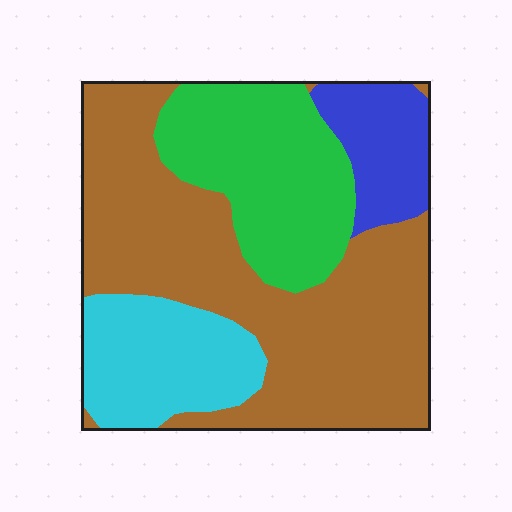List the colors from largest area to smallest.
From largest to smallest: brown, green, cyan, blue.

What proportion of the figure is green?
Green takes up about one quarter (1/4) of the figure.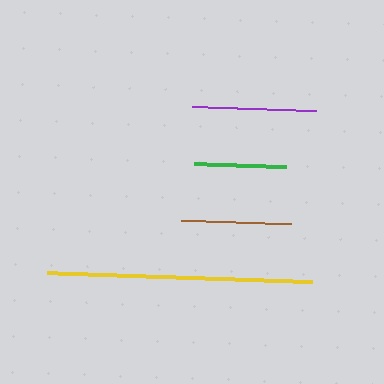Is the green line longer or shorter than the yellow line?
The yellow line is longer than the green line.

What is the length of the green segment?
The green segment is approximately 92 pixels long.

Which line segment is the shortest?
The green line is the shortest at approximately 92 pixels.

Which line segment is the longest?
The yellow line is the longest at approximately 265 pixels.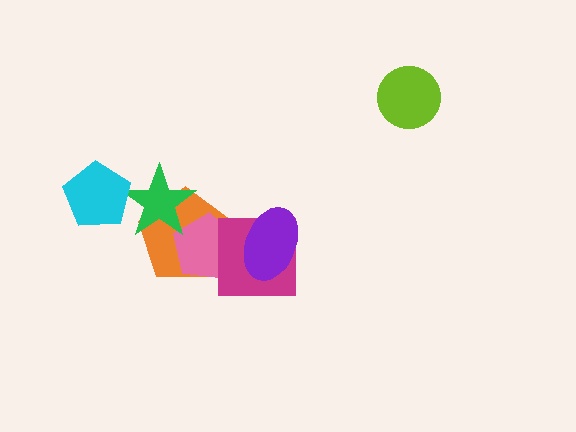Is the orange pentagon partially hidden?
Yes, it is partially covered by another shape.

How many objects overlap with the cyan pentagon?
1 object overlaps with the cyan pentagon.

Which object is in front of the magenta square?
The purple ellipse is in front of the magenta square.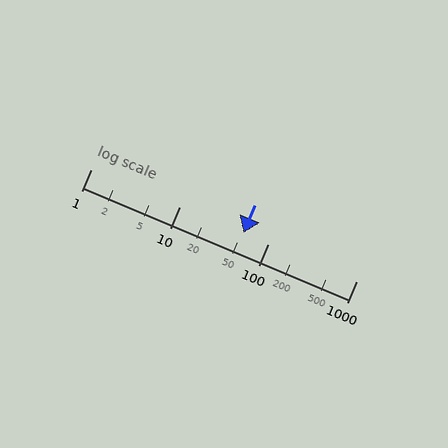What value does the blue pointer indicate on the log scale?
The pointer indicates approximately 53.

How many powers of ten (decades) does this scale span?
The scale spans 3 decades, from 1 to 1000.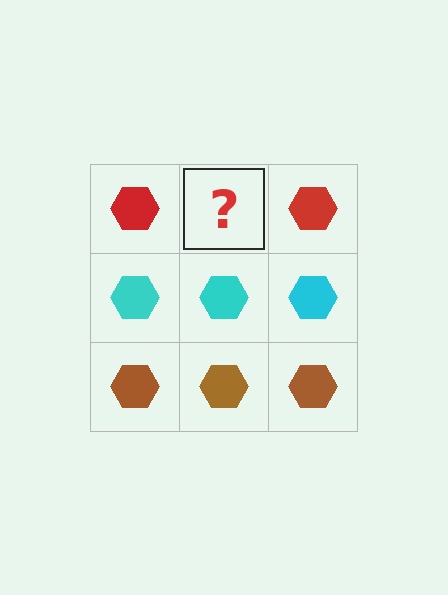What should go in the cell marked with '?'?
The missing cell should contain a red hexagon.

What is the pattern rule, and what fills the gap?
The rule is that each row has a consistent color. The gap should be filled with a red hexagon.